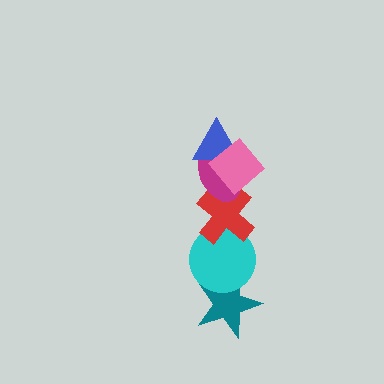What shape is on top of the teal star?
The cyan circle is on top of the teal star.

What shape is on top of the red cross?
The magenta ellipse is on top of the red cross.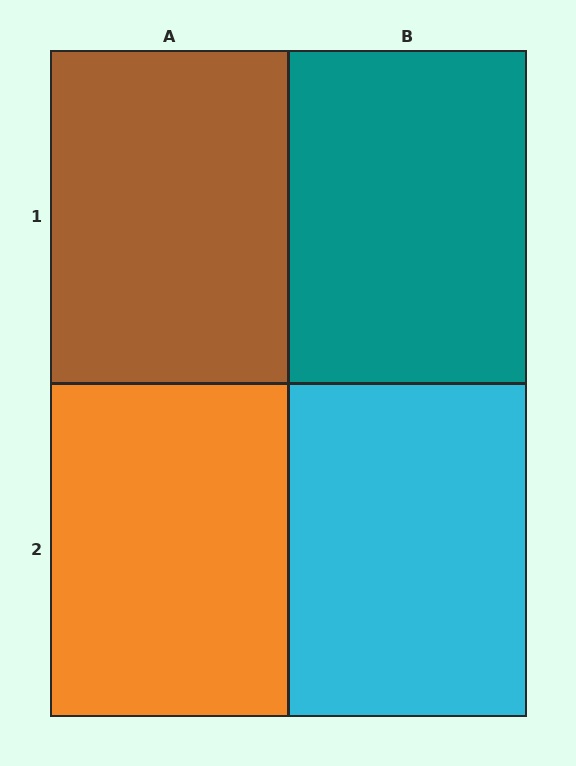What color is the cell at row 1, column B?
Teal.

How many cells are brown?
1 cell is brown.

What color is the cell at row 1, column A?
Brown.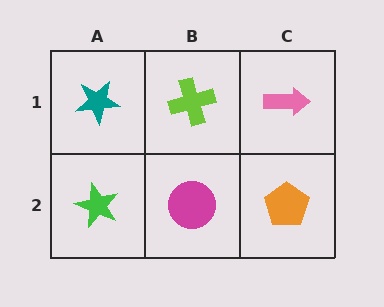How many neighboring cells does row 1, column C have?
2.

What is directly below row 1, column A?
A green star.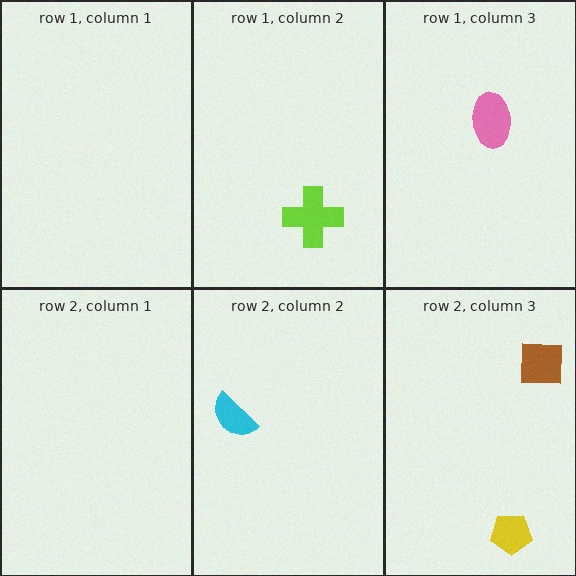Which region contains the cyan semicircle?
The row 2, column 2 region.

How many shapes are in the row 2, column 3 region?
2.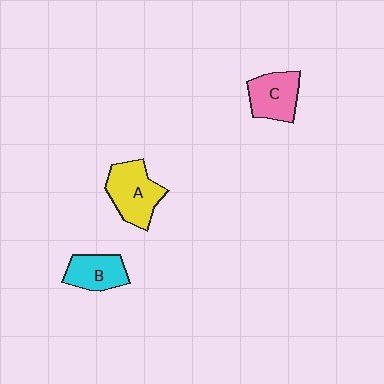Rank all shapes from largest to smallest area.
From largest to smallest: A (yellow), C (pink), B (cyan).